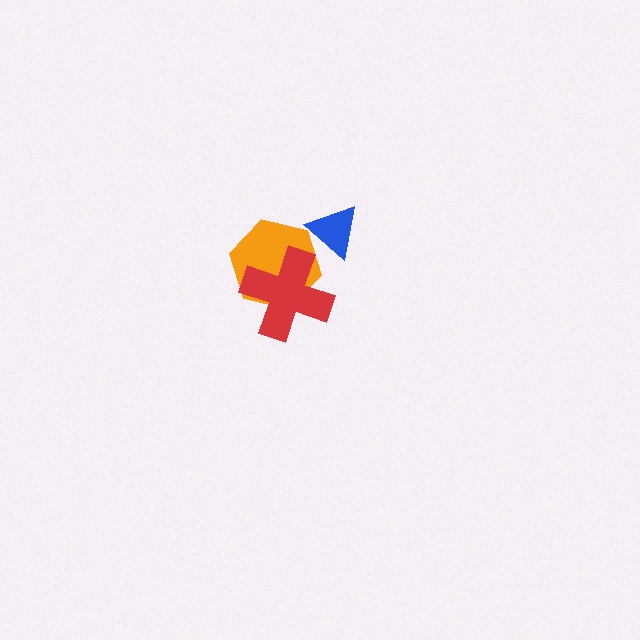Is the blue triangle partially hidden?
No, no other shape covers it.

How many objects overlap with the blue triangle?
1 object overlaps with the blue triangle.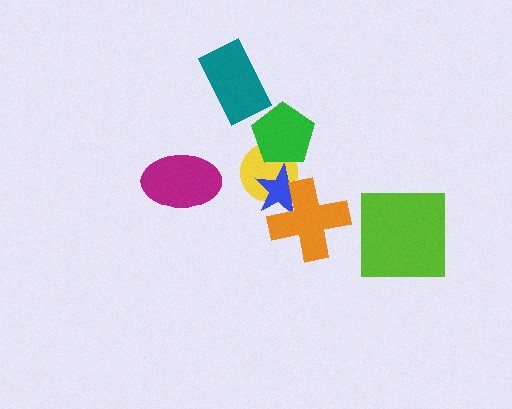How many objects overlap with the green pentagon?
1 object overlaps with the green pentagon.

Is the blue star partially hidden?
Yes, it is partially covered by another shape.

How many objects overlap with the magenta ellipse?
0 objects overlap with the magenta ellipse.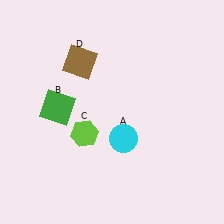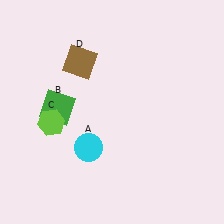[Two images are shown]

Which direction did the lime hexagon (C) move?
The lime hexagon (C) moved left.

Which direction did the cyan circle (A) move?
The cyan circle (A) moved left.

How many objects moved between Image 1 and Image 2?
2 objects moved between the two images.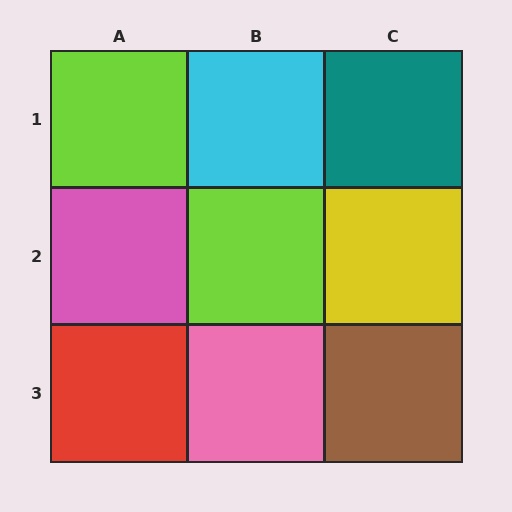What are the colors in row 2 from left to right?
Pink, lime, yellow.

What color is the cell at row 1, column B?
Cyan.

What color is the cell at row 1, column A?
Lime.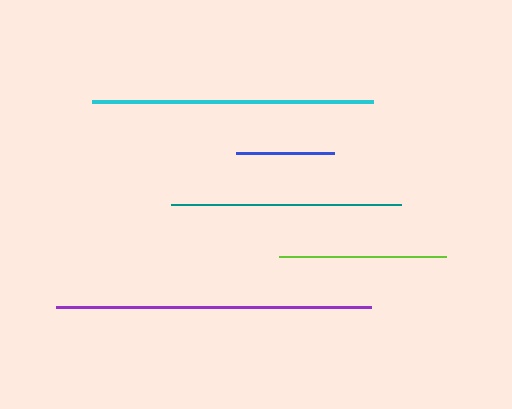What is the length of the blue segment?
The blue segment is approximately 98 pixels long.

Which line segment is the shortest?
The blue line is the shortest at approximately 98 pixels.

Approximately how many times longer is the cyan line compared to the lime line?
The cyan line is approximately 1.7 times the length of the lime line.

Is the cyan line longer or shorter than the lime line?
The cyan line is longer than the lime line.